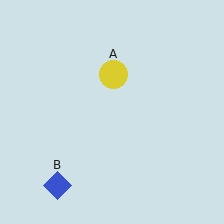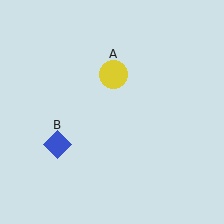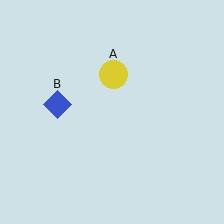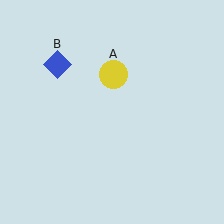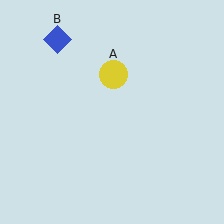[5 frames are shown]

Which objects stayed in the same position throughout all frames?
Yellow circle (object A) remained stationary.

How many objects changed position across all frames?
1 object changed position: blue diamond (object B).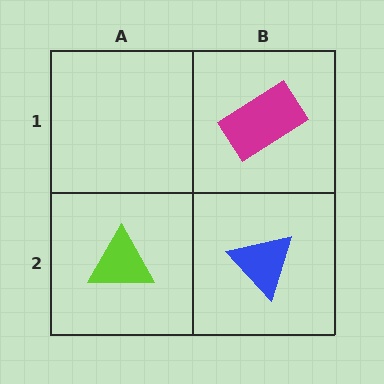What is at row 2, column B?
A blue triangle.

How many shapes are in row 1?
1 shape.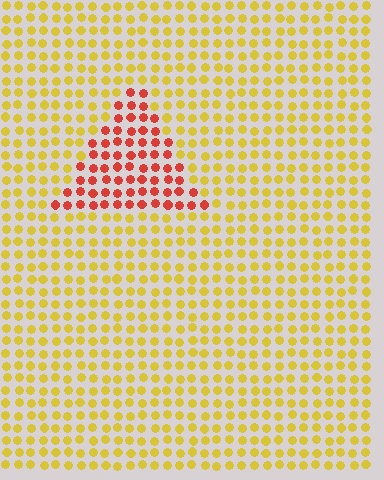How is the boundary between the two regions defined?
The boundary is defined purely by a slight shift in hue (about 50 degrees). Spacing, size, and orientation are identical on both sides.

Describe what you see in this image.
The image is filled with small yellow elements in a uniform arrangement. A triangle-shaped region is visible where the elements are tinted to a slightly different hue, forming a subtle color boundary.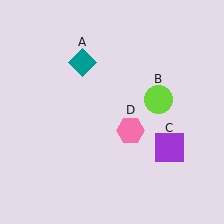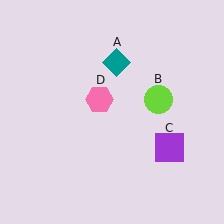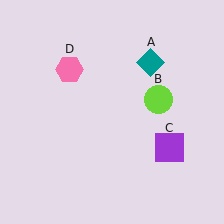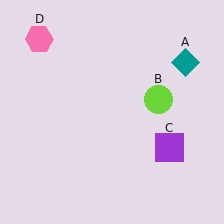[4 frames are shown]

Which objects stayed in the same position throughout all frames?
Lime circle (object B) and purple square (object C) remained stationary.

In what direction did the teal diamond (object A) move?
The teal diamond (object A) moved right.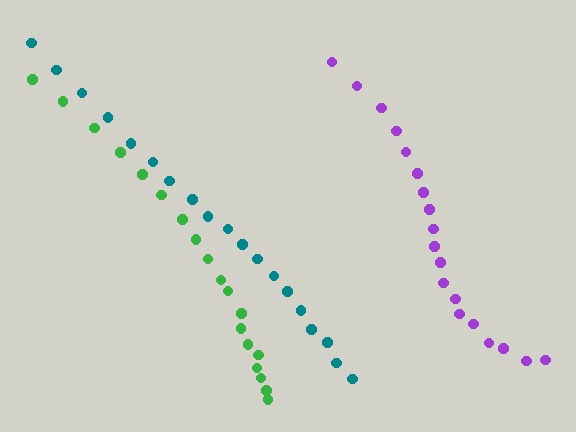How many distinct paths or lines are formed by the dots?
There are 3 distinct paths.